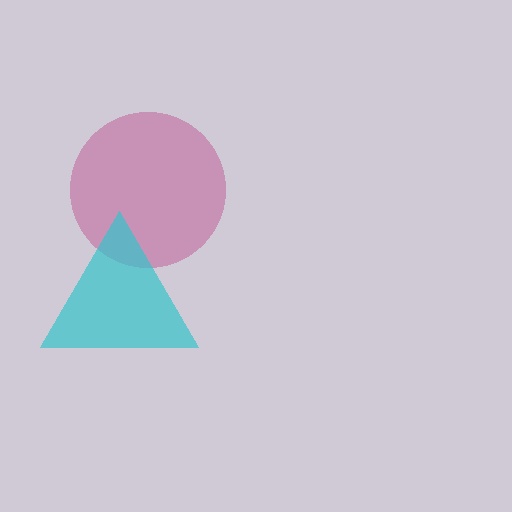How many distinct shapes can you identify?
There are 2 distinct shapes: a magenta circle, a cyan triangle.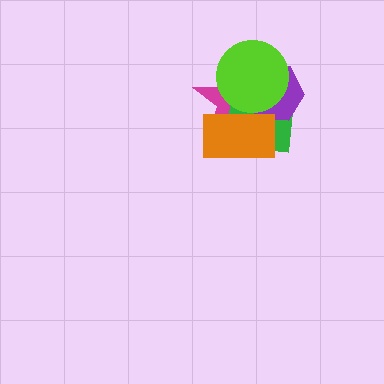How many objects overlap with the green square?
4 objects overlap with the green square.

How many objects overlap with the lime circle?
4 objects overlap with the lime circle.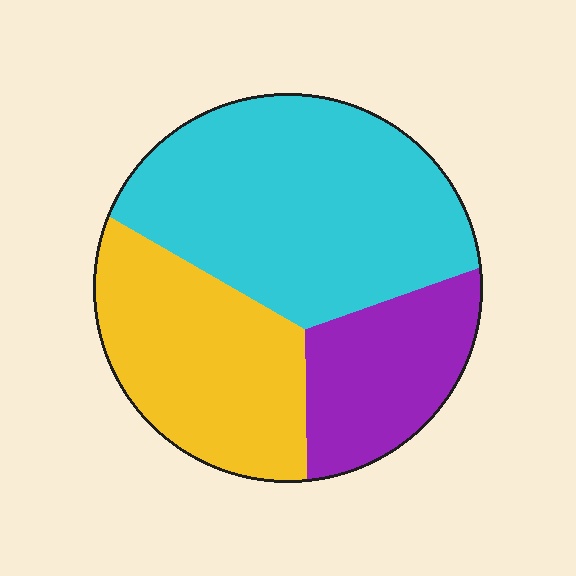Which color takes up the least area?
Purple, at roughly 20%.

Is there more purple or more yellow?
Yellow.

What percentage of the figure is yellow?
Yellow takes up between a sixth and a third of the figure.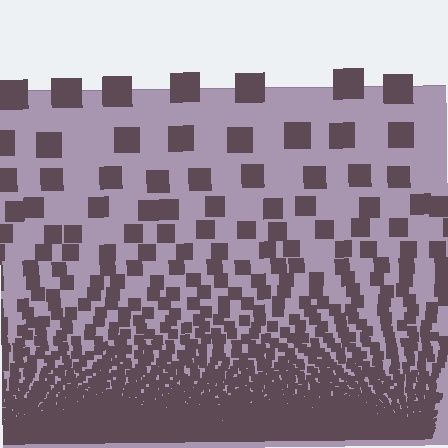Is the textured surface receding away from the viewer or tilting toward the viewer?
The surface appears to tilt toward the viewer. Texture elements get larger and sparser toward the top.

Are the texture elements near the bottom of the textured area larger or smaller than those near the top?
Smaller. The gradient is inverted — elements near the bottom are smaller and denser.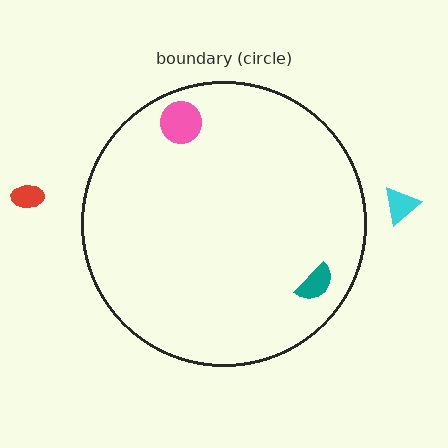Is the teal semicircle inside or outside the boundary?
Inside.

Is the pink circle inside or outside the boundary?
Inside.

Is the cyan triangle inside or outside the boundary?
Outside.